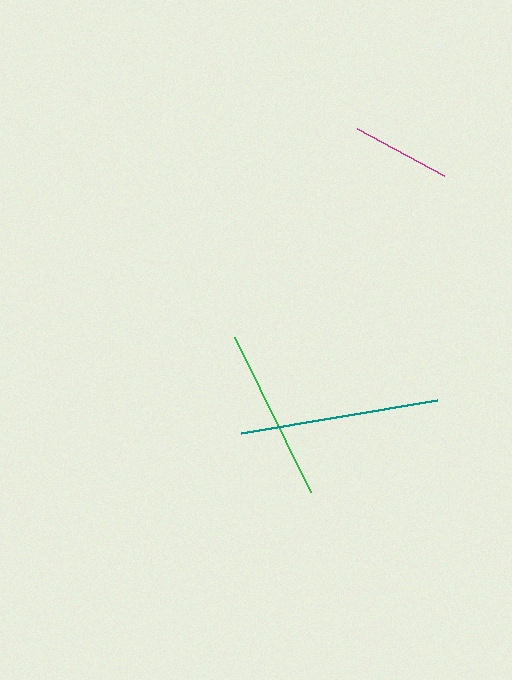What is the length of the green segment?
The green segment is approximately 172 pixels long.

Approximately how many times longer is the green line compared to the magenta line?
The green line is approximately 1.7 times the length of the magenta line.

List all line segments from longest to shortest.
From longest to shortest: teal, green, magenta.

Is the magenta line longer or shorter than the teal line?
The teal line is longer than the magenta line.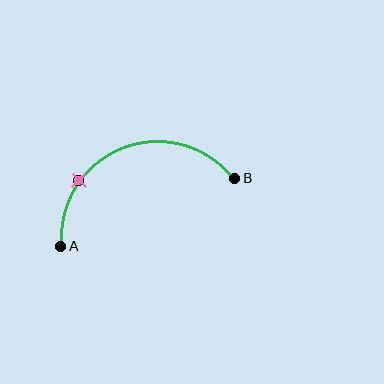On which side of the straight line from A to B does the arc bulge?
The arc bulges above the straight line connecting A and B.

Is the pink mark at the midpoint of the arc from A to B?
No. The pink mark lies on the arc but is closer to endpoint A. The arc midpoint would be at the point on the curve equidistant along the arc from both A and B.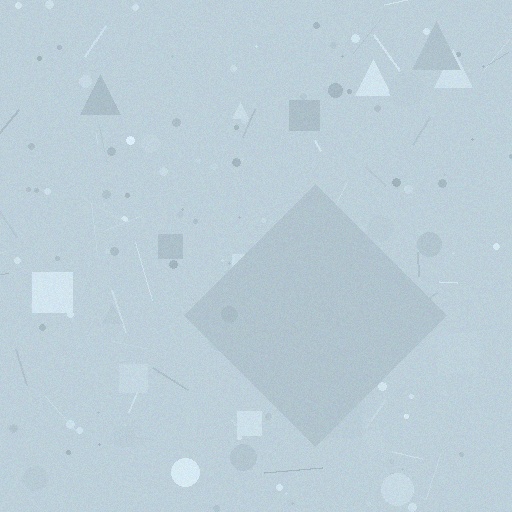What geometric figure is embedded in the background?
A diamond is embedded in the background.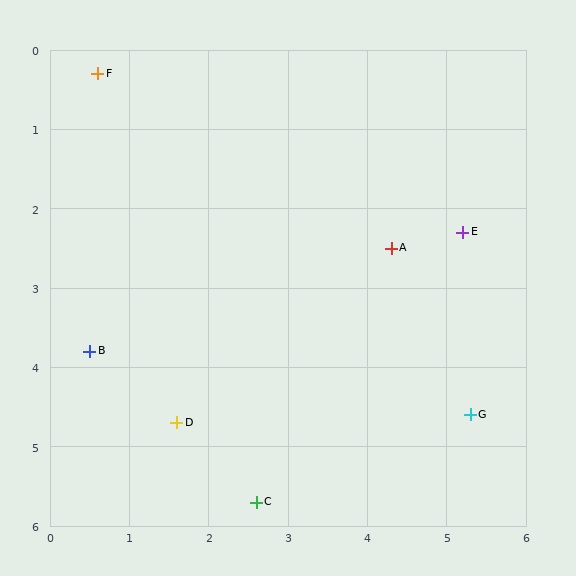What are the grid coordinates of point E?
Point E is at approximately (5.2, 2.3).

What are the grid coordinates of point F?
Point F is at approximately (0.6, 0.3).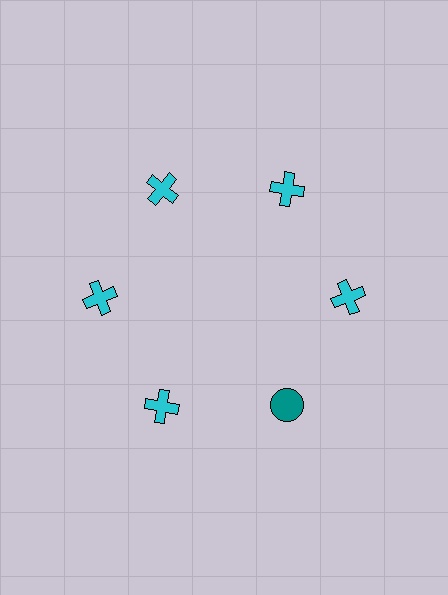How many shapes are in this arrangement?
There are 6 shapes arranged in a ring pattern.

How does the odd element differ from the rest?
It differs in both color (teal instead of cyan) and shape (circle instead of cross).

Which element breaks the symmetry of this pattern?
The teal circle at roughly the 5 o'clock position breaks the symmetry. All other shapes are cyan crosses.